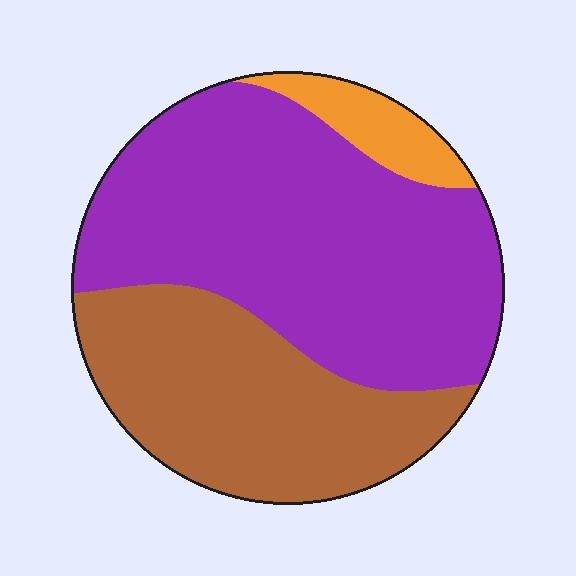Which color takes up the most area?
Purple, at roughly 55%.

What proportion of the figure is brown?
Brown takes up about three eighths (3/8) of the figure.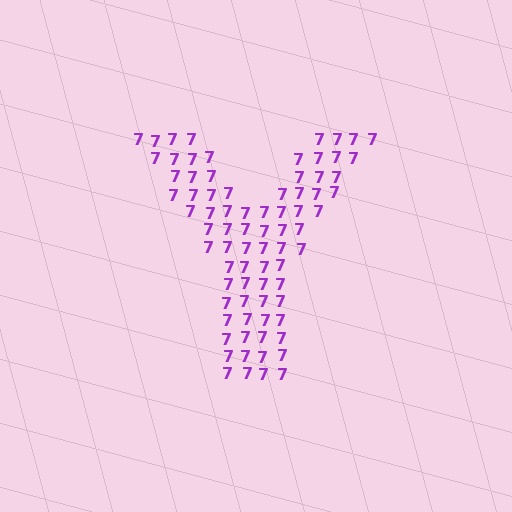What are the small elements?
The small elements are digit 7's.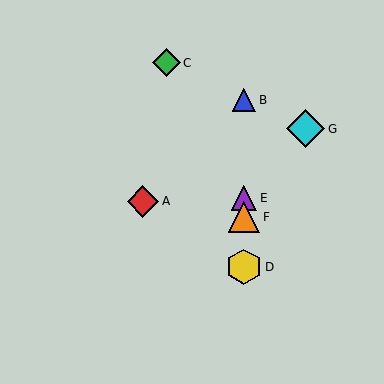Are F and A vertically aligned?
No, F is at x≈244 and A is at x≈143.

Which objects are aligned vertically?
Objects B, D, E, F are aligned vertically.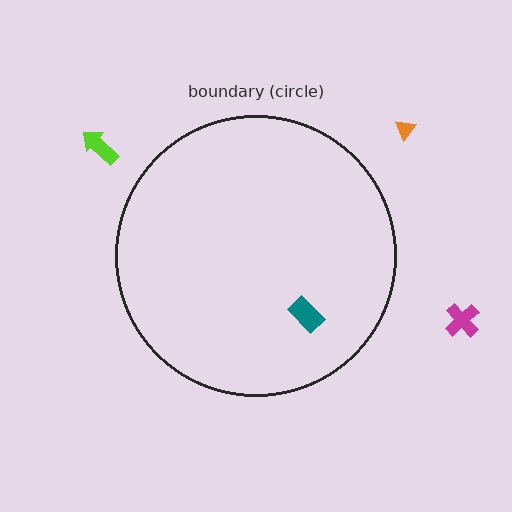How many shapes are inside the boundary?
1 inside, 3 outside.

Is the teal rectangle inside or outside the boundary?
Inside.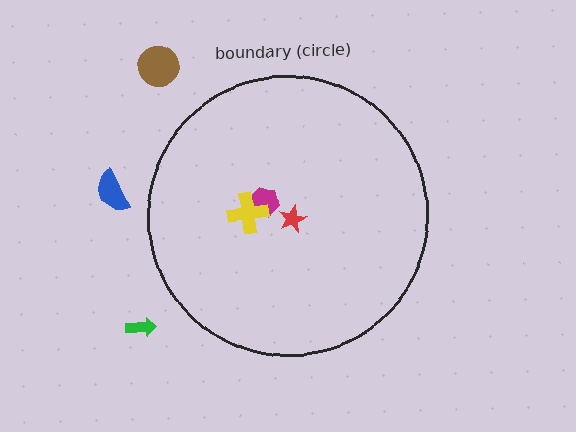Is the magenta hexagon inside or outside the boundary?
Inside.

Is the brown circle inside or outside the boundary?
Outside.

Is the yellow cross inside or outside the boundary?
Inside.